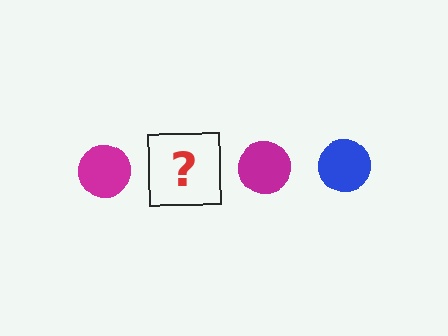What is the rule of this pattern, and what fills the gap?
The rule is that the pattern cycles through magenta, blue circles. The gap should be filled with a blue circle.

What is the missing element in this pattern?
The missing element is a blue circle.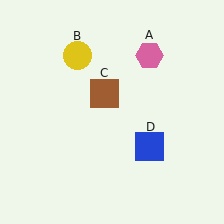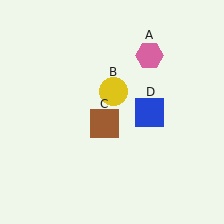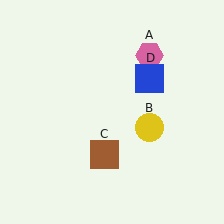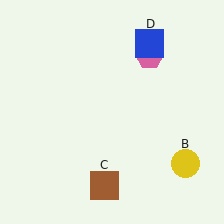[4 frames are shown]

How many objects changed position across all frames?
3 objects changed position: yellow circle (object B), brown square (object C), blue square (object D).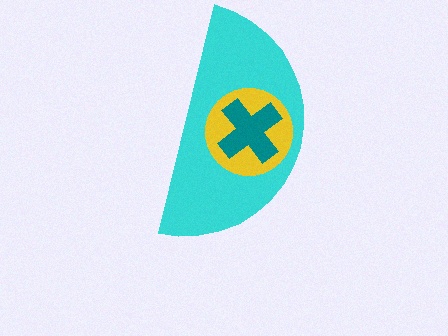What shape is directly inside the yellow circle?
The teal cross.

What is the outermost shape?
The cyan semicircle.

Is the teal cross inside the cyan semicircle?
Yes.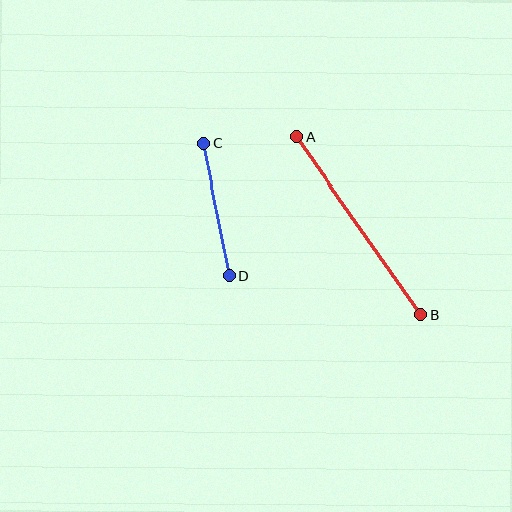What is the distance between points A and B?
The distance is approximately 216 pixels.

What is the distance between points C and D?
The distance is approximately 135 pixels.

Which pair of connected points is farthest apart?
Points A and B are farthest apart.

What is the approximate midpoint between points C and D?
The midpoint is at approximately (216, 209) pixels.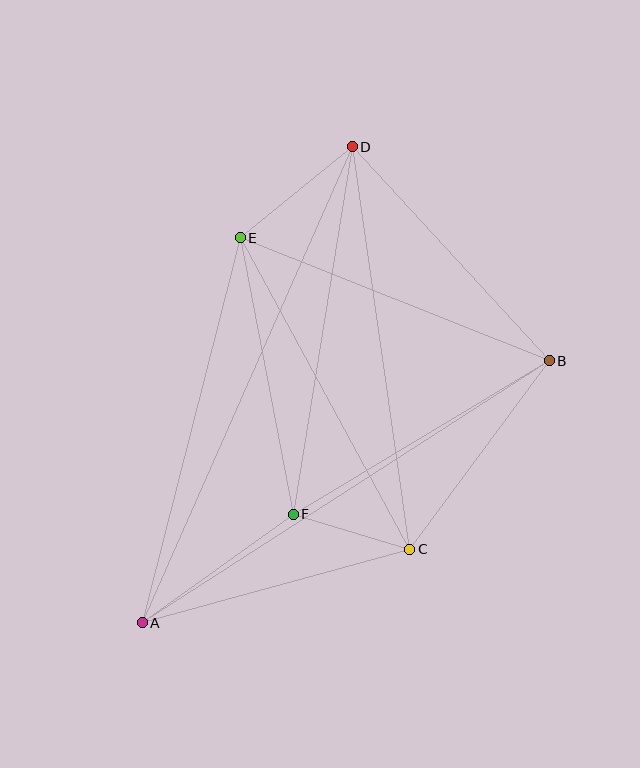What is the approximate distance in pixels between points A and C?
The distance between A and C is approximately 278 pixels.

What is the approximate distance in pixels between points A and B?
The distance between A and B is approximately 484 pixels.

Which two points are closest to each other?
Points C and F are closest to each other.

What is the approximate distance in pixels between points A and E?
The distance between A and E is approximately 397 pixels.